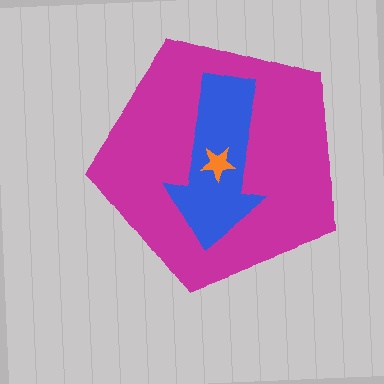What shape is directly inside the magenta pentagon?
The blue arrow.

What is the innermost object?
The orange star.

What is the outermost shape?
The magenta pentagon.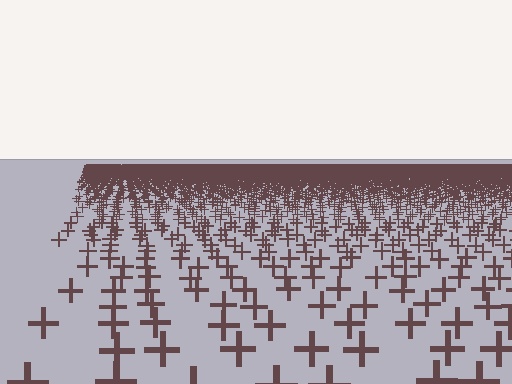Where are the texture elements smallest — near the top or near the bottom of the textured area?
Near the top.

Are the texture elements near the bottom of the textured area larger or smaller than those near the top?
Larger. Near the bottom, elements are closer to the viewer and appear at a bigger on-screen size.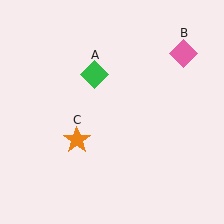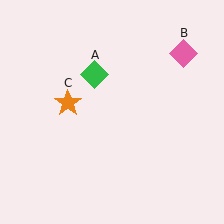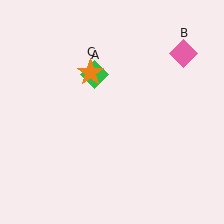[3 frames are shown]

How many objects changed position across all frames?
1 object changed position: orange star (object C).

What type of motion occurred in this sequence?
The orange star (object C) rotated clockwise around the center of the scene.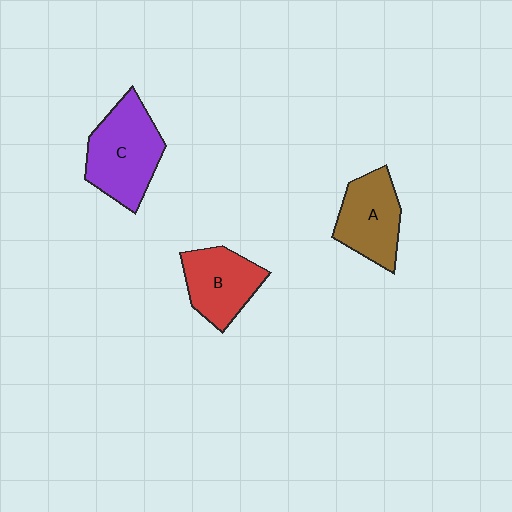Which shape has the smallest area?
Shape B (red).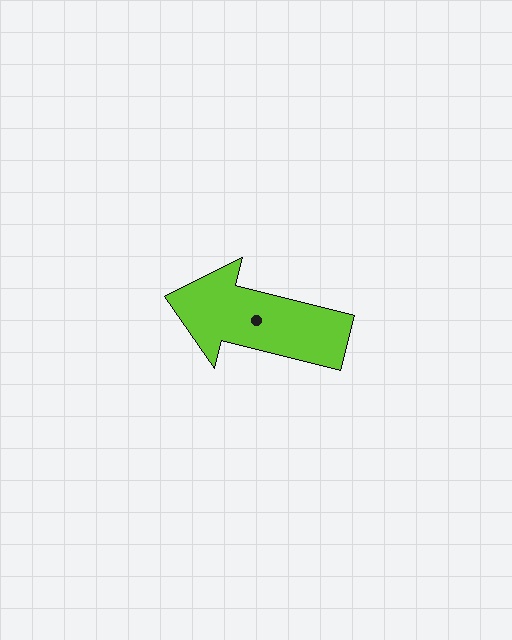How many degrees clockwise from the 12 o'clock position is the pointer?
Approximately 284 degrees.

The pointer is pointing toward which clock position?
Roughly 9 o'clock.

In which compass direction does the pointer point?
West.